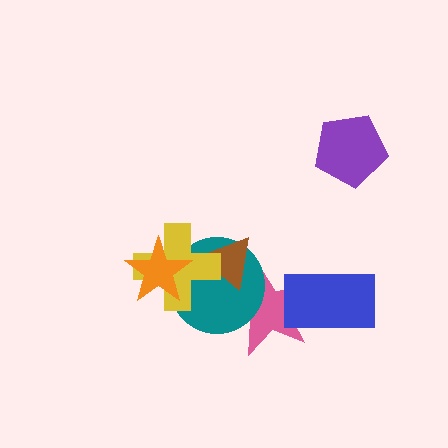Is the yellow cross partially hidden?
Yes, it is partially covered by another shape.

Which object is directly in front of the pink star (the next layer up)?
The teal circle is directly in front of the pink star.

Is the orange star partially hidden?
No, no other shape covers it.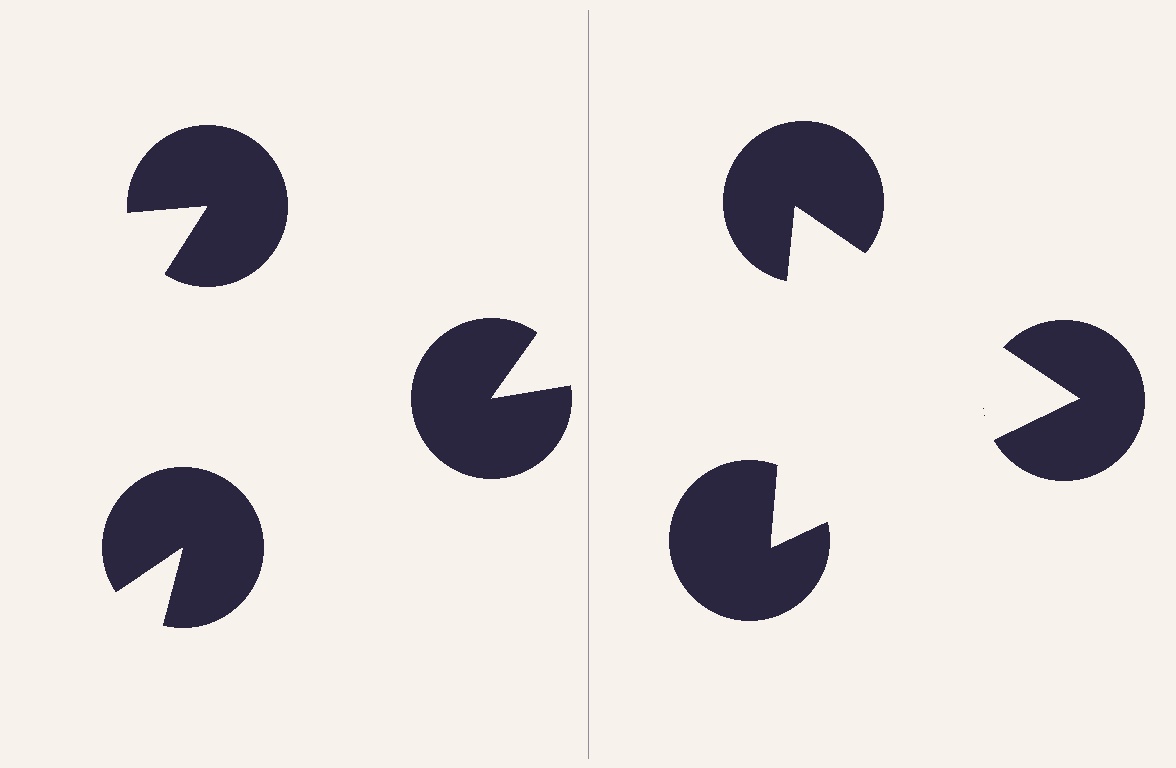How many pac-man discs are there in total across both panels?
6 — 3 on each side.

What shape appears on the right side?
An illusory triangle.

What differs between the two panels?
The pac-man discs are positioned identically on both sides; only the wedge orientations differ. On the right they align to a triangle; on the left they are misaligned.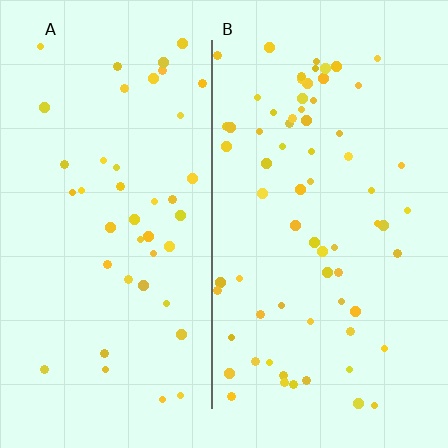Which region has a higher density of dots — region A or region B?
B (the right).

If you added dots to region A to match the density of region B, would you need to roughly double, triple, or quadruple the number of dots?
Approximately double.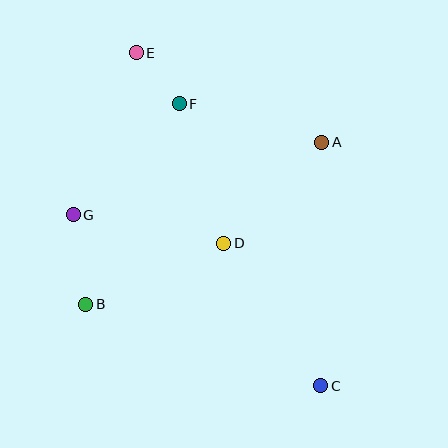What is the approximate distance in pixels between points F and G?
The distance between F and G is approximately 153 pixels.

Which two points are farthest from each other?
Points C and E are farthest from each other.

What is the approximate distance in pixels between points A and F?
The distance between A and F is approximately 148 pixels.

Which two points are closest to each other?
Points E and F are closest to each other.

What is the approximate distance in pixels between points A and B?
The distance between A and B is approximately 286 pixels.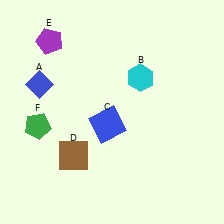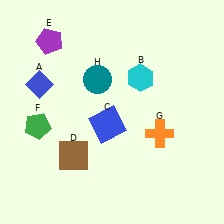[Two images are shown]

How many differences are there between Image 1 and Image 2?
There are 2 differences between the two images.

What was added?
An orange cross (G), a teal circle (H) were added in Image 2.